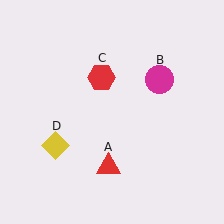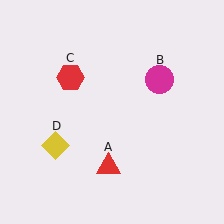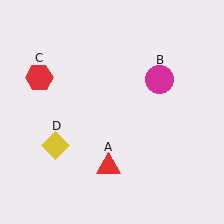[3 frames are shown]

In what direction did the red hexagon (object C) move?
The red hexagon (object C) moved left.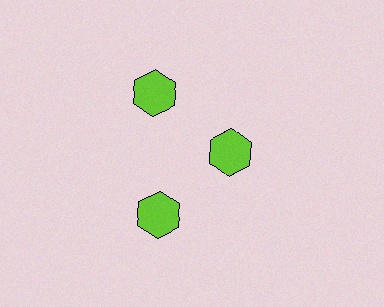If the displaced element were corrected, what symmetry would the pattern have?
It would have 3-fold rotational symmetry — the pattern would map onto itself every 120 degrees.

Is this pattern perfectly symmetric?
No. The 3 lime hexagons are arranged in a ring, but one element near the 3 o'clock position is pulled inward toward the center, breaking the 3-fold rotational symmetry.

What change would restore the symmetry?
The symmetry would be restored by moving it outward, back onto the ring so that all 3 hexagons sit at equal angles and equal distance from the center.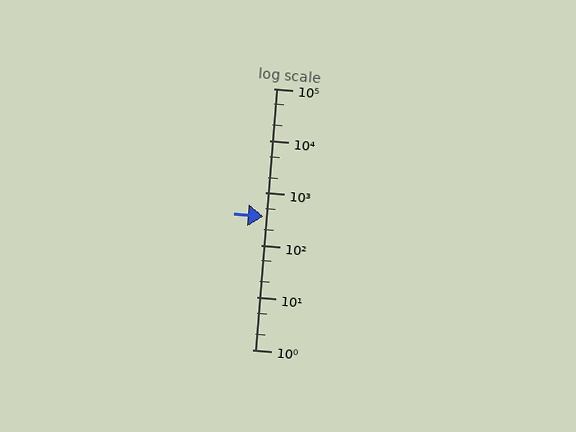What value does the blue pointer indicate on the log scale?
The pointer indicates approximately 360.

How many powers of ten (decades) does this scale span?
The scale spans 5 decades, from 1 to 100000.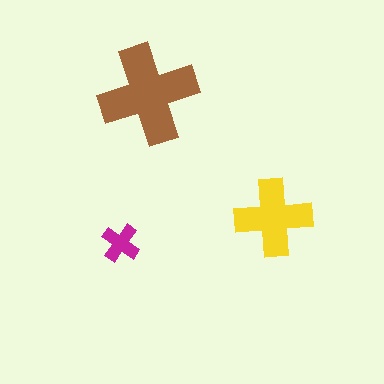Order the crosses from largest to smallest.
the brown one, the yellow one, the magenta one.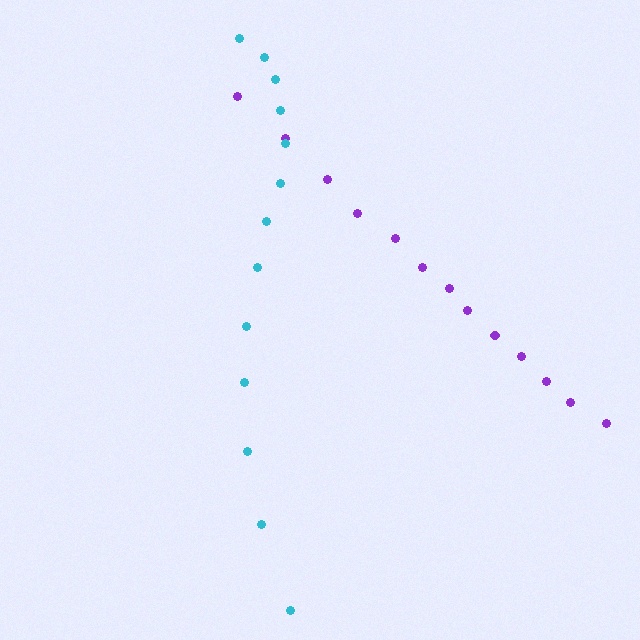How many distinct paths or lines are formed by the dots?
There are 2 distinct paths.